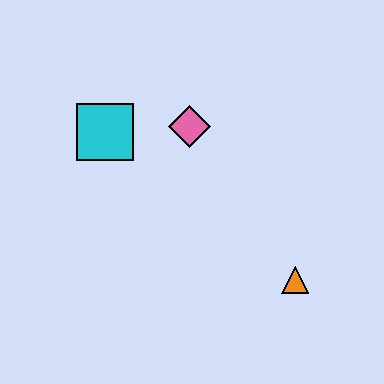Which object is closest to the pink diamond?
The cyan square is closest to the pink diamond.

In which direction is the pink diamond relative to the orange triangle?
The pink diamond is above the orange triangle.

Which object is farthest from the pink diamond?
The orange triangle is farthest from the pink diamond.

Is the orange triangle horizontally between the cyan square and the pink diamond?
No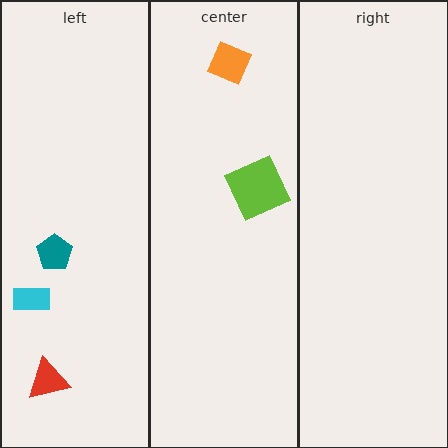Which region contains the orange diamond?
The center region.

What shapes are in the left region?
The red triangle, the cyan rectangle, the teal pentagon.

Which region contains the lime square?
The center region.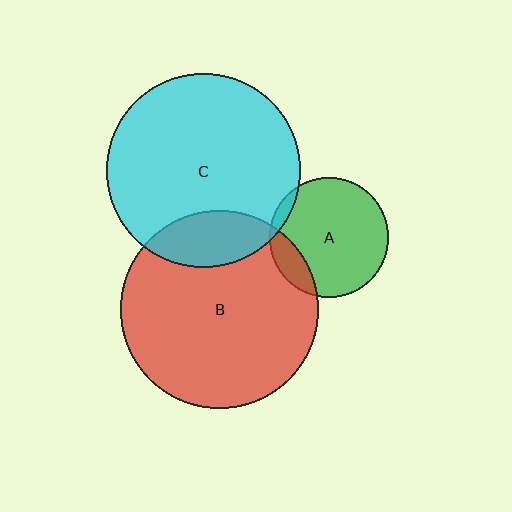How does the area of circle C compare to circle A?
Approximately 2.6 times.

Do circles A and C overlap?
Yes.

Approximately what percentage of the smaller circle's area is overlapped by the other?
Approximately 5%.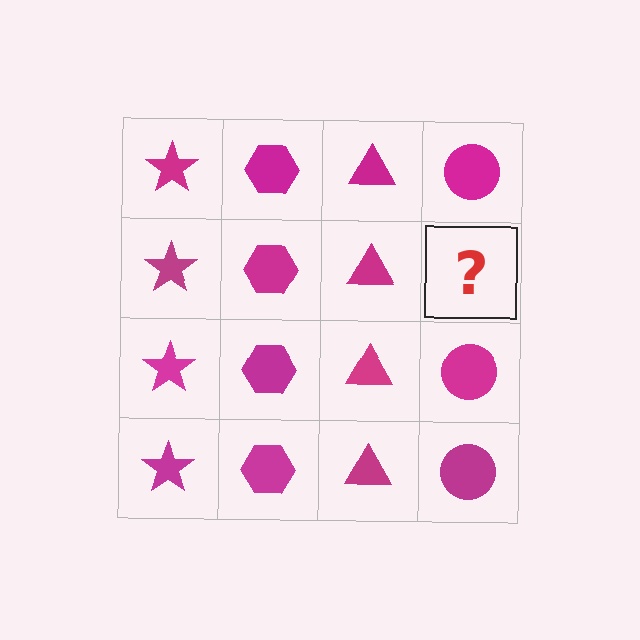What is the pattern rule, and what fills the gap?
The rule is that each column has a consistent shape. The gap should be filled with a magenta circle.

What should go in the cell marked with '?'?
The missing cell should contain a magenta circle.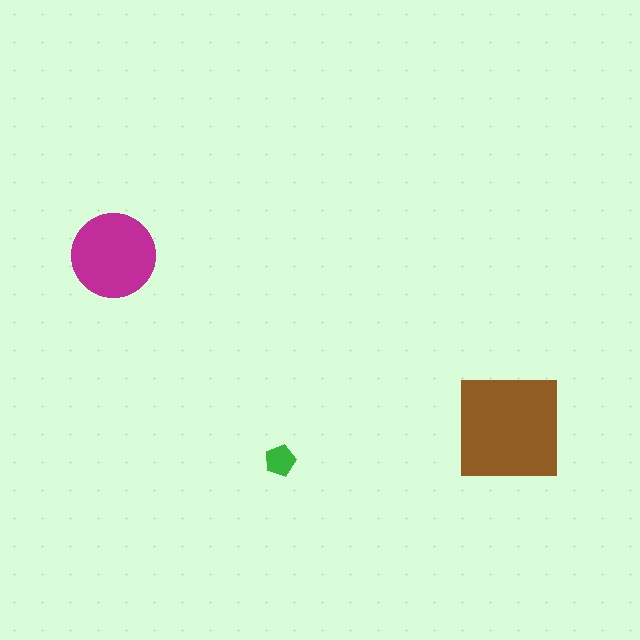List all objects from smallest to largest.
The green pentagon, the magenta circle, the brown square.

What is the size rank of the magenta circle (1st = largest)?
2nd.